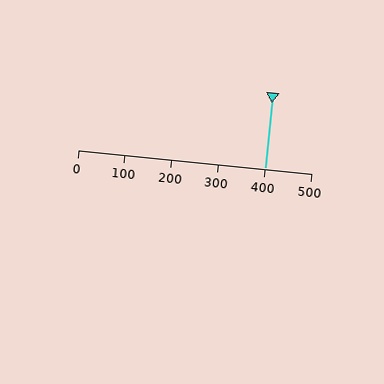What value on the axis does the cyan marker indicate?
The marker indicates approximately 400.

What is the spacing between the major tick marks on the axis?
The major ticks are spaced 100 apart.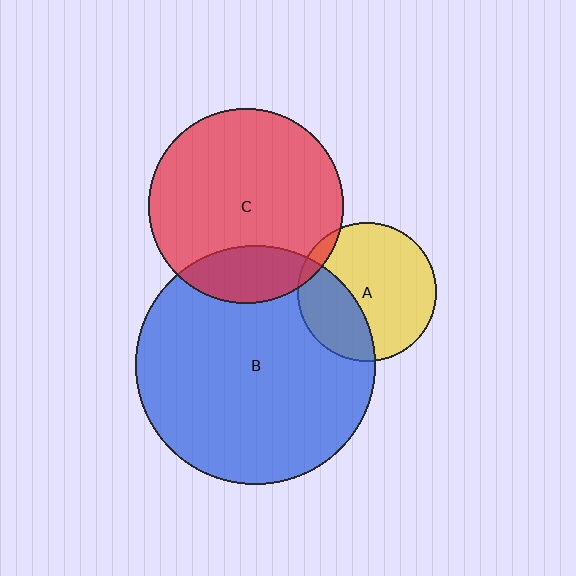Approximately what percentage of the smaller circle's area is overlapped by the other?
Approximately 5%.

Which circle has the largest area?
Circle B (blue).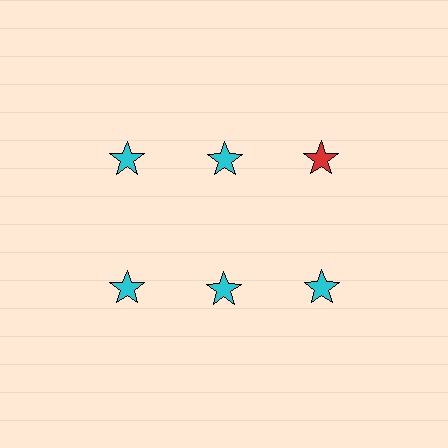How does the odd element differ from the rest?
It has a different color: red instead of cyan.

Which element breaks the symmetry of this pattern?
The red star in the top row, center column breaks the symmetry. All other shapes are cyan stars.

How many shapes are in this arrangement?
There are 6 shapes arranged in a grid pattern.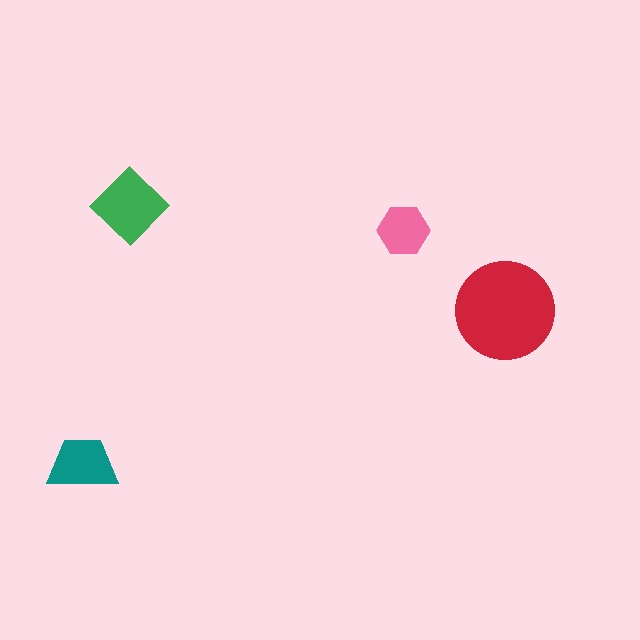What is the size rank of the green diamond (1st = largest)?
2nd.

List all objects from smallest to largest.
The pink hexagon, the teal trapezoid, the green diamond, the red circle.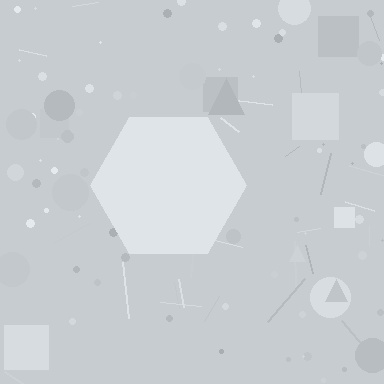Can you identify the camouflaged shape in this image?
The camouflaged shape is a hexagon.